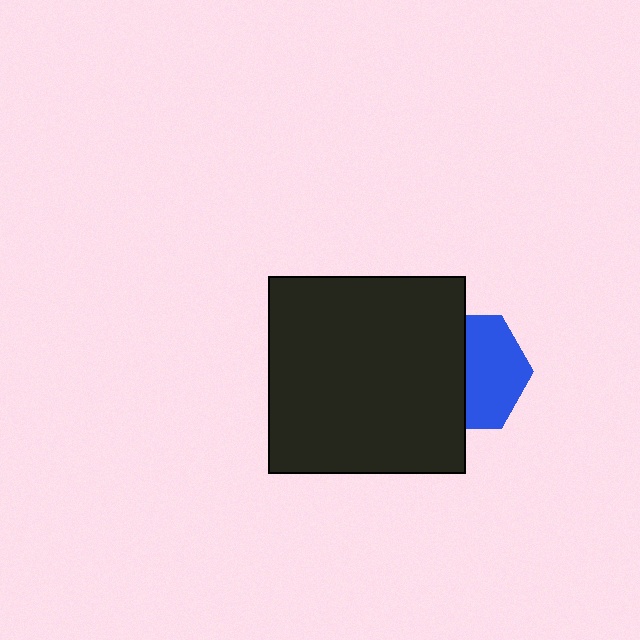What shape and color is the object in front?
The object in front is a black rectangle.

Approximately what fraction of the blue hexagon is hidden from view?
Roughly 47% of the blue hexagon is hidden behind the black rectangle.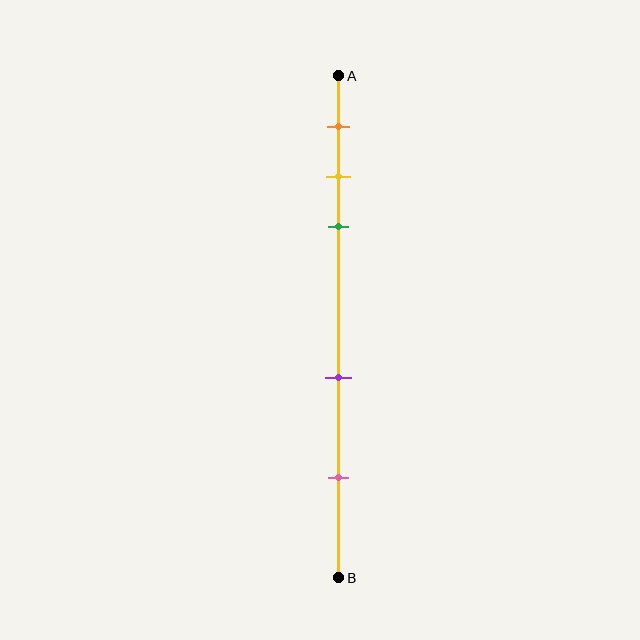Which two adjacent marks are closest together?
The yellow and green marks are the closest adjacent pair.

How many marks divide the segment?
There are 5 marks dividing the segment.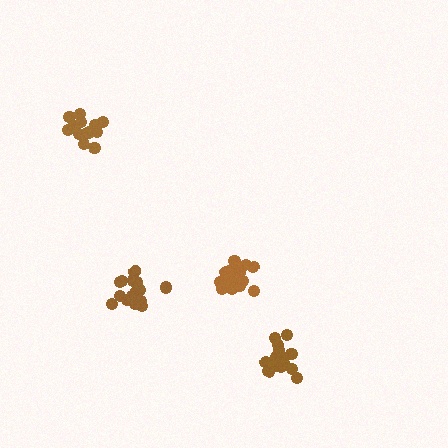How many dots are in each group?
Group 1: 17 dots, Group 2: 19 dots, Group 3: 14 dots, Group 4: 17 dots (67 total).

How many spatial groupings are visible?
There are 4 spatial groupings.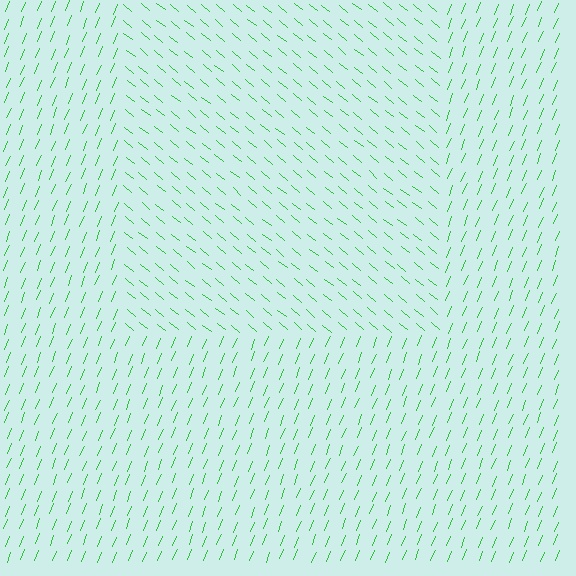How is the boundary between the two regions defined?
The boundary is defined purely by a change in line orientation (approximately 72 degrees difference). All lines are the same color and thickness.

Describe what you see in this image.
The image is filled with small green line segments. A rectangle region in the image has lines oriented differently from the surrounding lines, creating a visible texture boundary.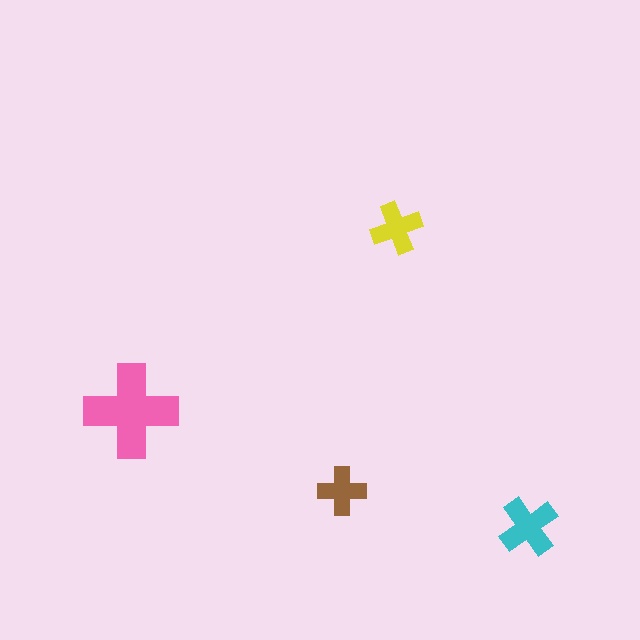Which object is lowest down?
The cyan cross is bottommost.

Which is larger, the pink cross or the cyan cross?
The pink one.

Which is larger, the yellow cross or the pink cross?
The pink one.